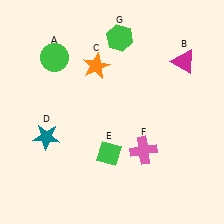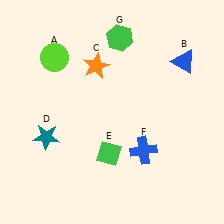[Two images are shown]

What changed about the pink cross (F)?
In Image 1, F is pink. In Image 2, it changed to blue.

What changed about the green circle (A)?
In Image 1, A is green. In Image 2, it changed to lime.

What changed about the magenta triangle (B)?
In Image 1, B is magenta. In Image 2, it changed to blue.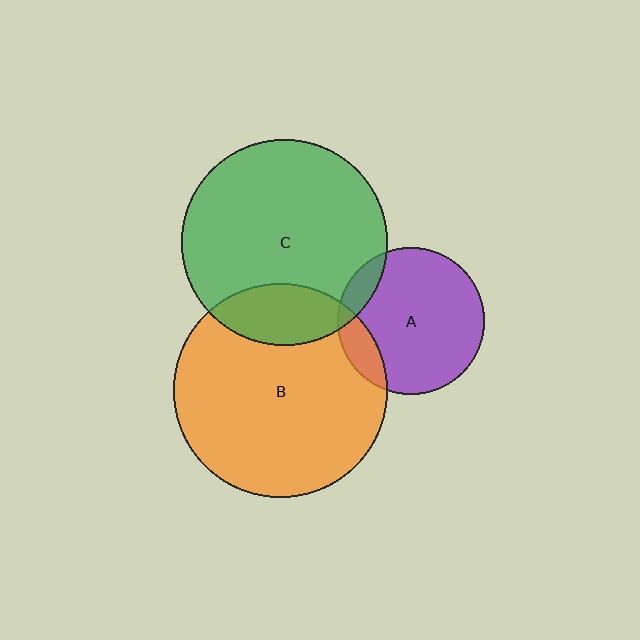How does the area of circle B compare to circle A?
Approximately 2.1 times.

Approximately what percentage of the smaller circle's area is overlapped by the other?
Approximately 10%.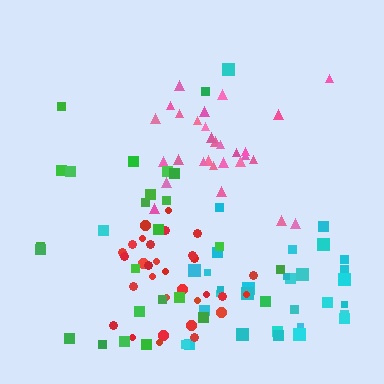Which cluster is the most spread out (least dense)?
Green.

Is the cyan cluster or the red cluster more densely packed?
Red.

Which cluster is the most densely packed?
Red.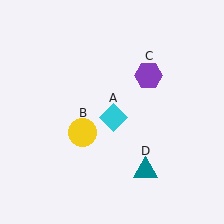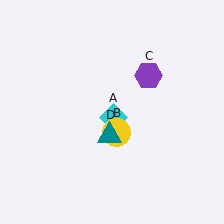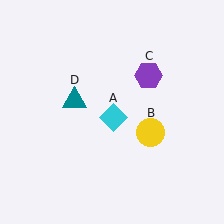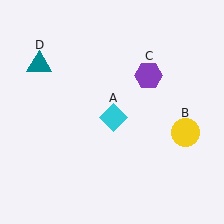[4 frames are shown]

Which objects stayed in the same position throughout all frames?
Cyan diamond (object A) and purple hexagon (object C) remained stationary.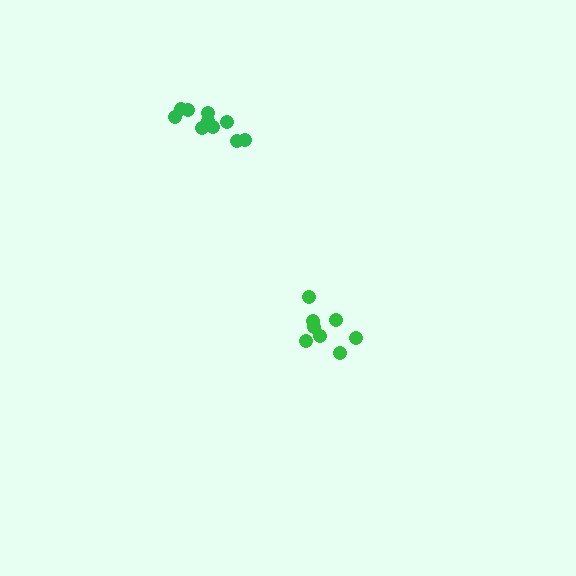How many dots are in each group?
Group 1: 10 dots, Group 2: 8 dots (18 total).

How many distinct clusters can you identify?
There are 2 distinct clusters.